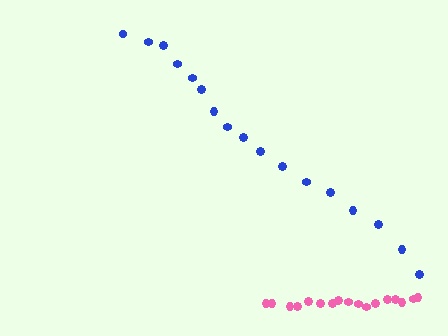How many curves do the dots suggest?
There are 2 distinct paths.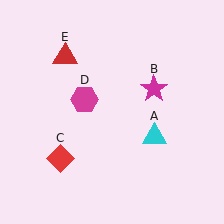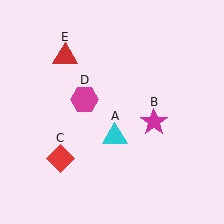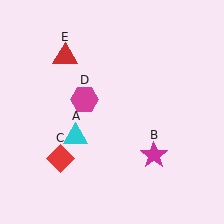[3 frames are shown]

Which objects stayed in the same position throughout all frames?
Red diamond (object C) and magenta hexagon (object D) and red triangle (object E) remained stationary.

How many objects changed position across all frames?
2 objects changed position: cyan triangle (object A), magenta star (object B).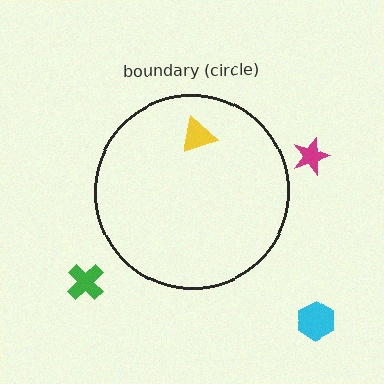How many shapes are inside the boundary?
1 inside, 3 outside.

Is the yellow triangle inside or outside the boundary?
Inside.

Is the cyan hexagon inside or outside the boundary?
Outside.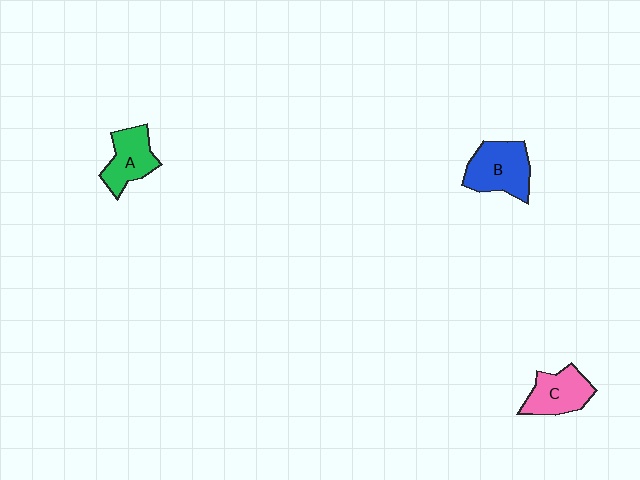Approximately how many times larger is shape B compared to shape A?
Approximately 1.2 times.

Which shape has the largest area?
Shape B (blue).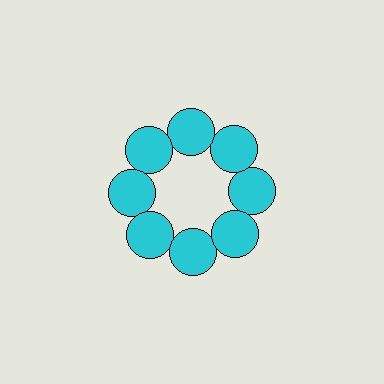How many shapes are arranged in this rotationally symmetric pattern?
There are 8 shapes, arranged in 8 groups of 1.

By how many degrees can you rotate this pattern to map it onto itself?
The pattern maps onto itself every 45 degrees of rotation.